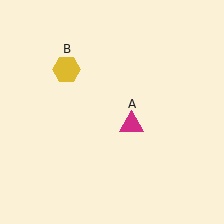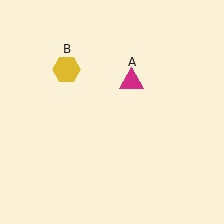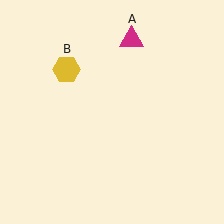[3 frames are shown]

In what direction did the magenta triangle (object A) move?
The magenta triangle (object A) moved up.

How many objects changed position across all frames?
1 object changed position: magenta triangle (object A).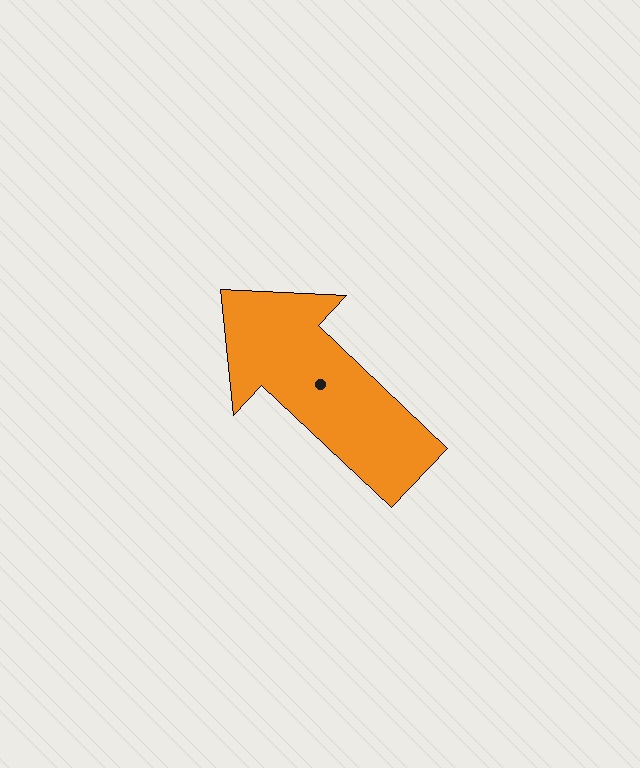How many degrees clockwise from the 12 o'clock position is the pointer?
Approximately 313 degrees.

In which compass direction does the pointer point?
Northwest.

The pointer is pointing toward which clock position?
Roughly 10 o'clock.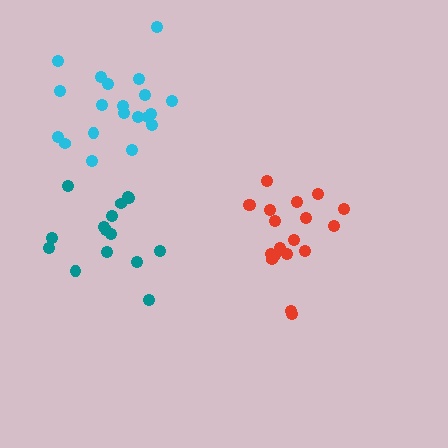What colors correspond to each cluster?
The clusters are colored: cyan, red, teal.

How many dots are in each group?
Group 1: 20 dots, Group 2: 19 dots, Group 3: 15 dots (54 total).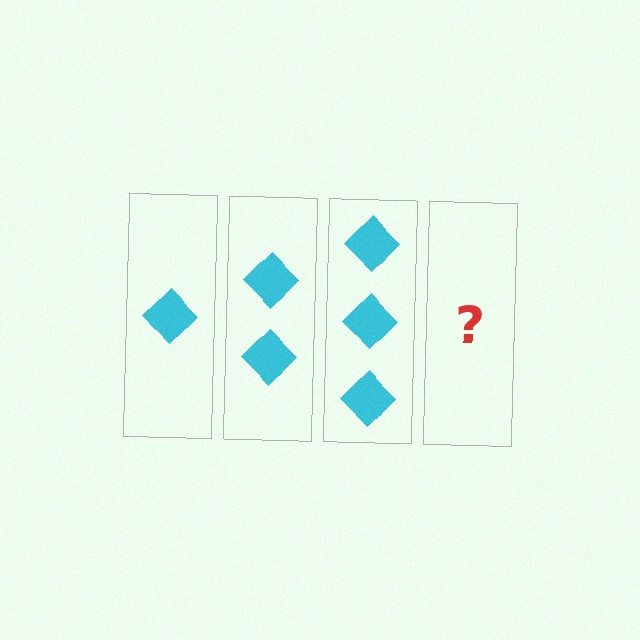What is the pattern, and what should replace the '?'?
The pattern is that each step adds one more diamond. The '?' should be 4 diamonds.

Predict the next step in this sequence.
The next step is 4 diamonds.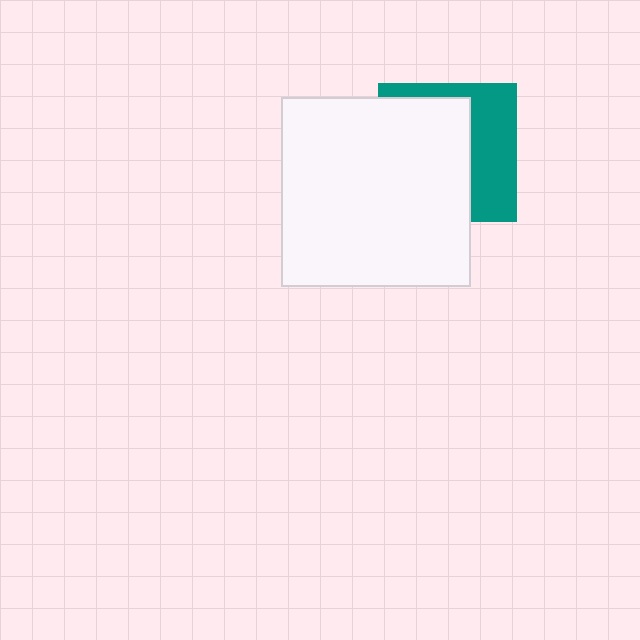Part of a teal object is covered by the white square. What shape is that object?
It is a square.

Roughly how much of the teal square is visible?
A small part of it is visible (roughly 40%).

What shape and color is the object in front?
The object in front is a white square.